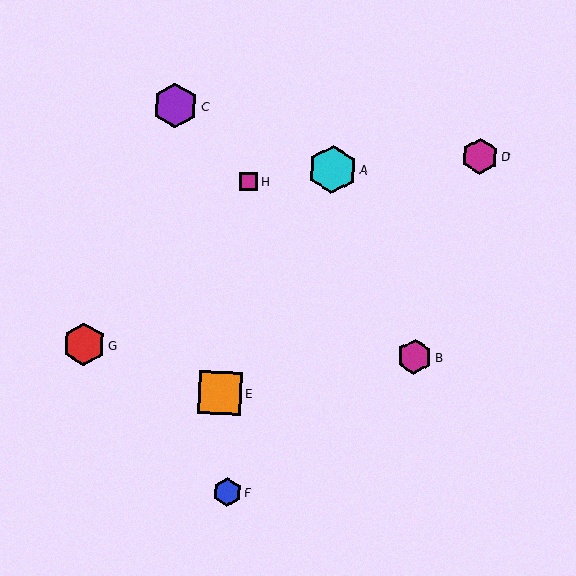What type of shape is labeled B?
Shape B is a magenta hexagon.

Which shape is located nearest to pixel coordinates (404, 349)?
The magenta hexagon (labeled B) at (415, 357) is nearest to that location.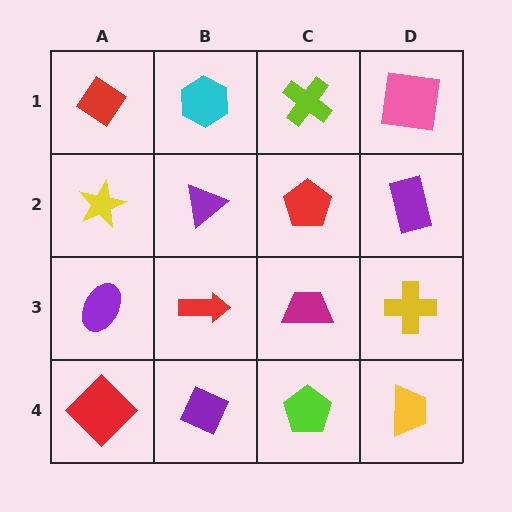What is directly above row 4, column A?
A purple ellipse.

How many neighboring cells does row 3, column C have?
4.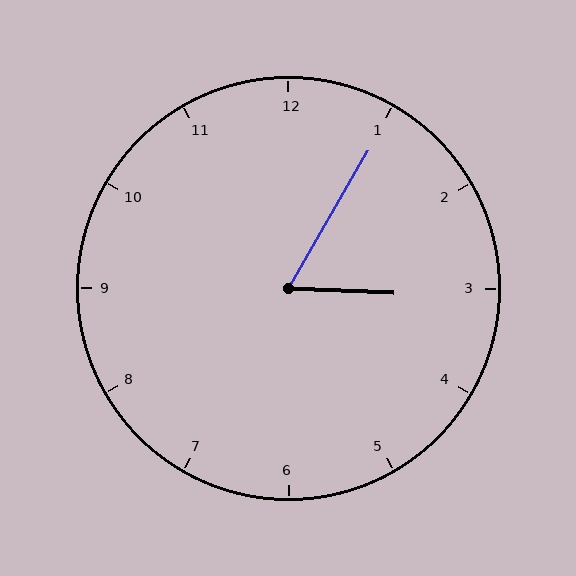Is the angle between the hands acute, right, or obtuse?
It is acute.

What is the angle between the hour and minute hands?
Approximately 62 degrees.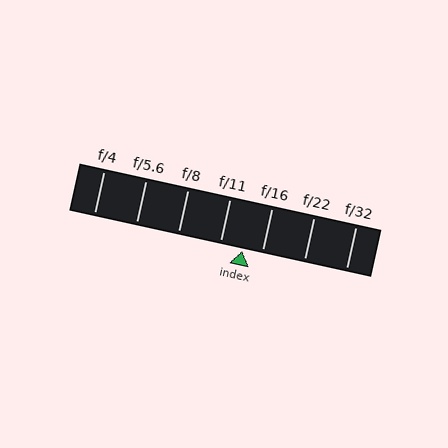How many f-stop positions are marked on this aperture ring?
There are 7 f-stop positions marked.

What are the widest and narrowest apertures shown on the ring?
The widest aperture shown is f/4 and the narrowest is f/32.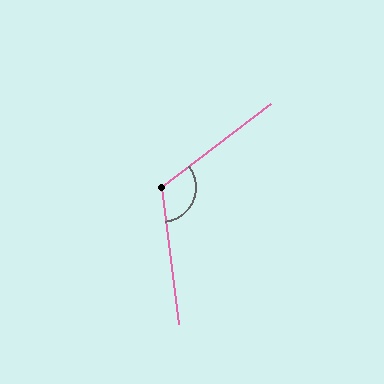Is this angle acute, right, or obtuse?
It is obtuse.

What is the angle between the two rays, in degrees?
Approximately 120 degrees.